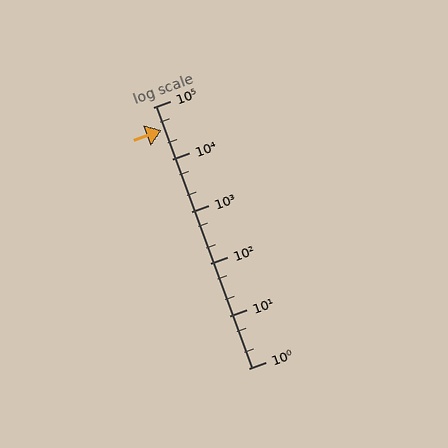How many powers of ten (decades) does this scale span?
The scale spans 5 decades, from 1 to 100000.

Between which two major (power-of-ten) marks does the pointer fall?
The pointer is between 10000 and 100000.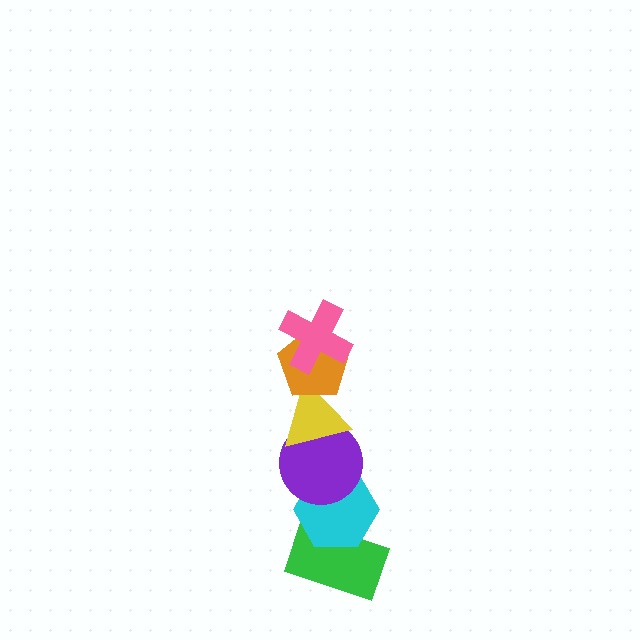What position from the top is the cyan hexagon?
The cyan hexagon is 5th from the top.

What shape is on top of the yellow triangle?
The orange pentagon is on top of the yellow triangle.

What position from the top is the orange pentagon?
The orange pentagon is 2nd from the top.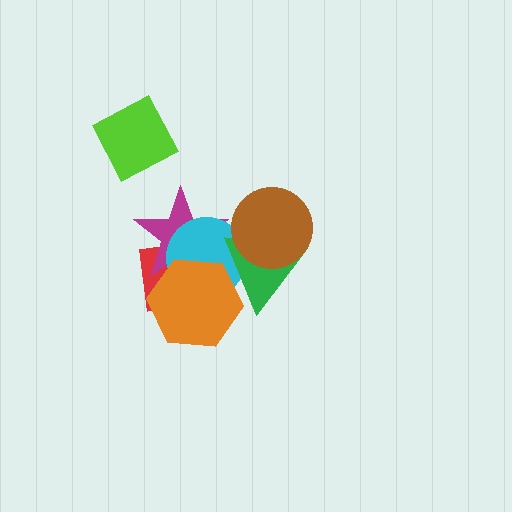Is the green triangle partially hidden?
Yes, it is partially covered by another shape.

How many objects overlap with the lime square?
0 objects overlap with the lime square.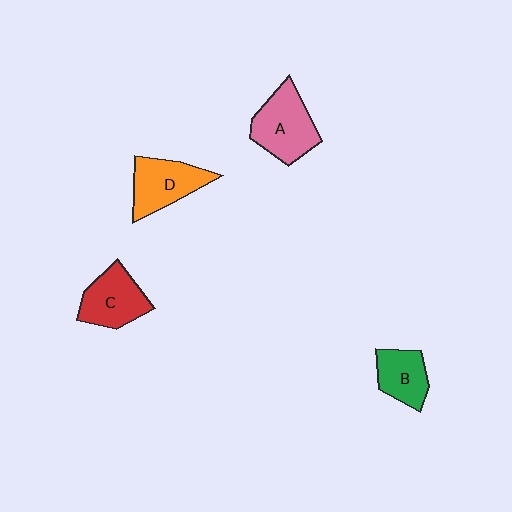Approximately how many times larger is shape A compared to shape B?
Approximately 1.4 times.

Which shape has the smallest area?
Shape B (green).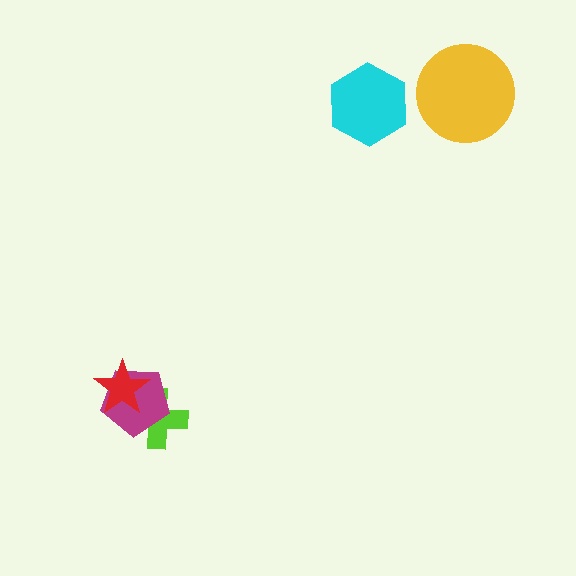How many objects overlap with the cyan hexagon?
0 objects overlap with the cyan hexagon.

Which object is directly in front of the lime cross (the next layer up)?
The magenta pentagon is directly in front of the lime cross.